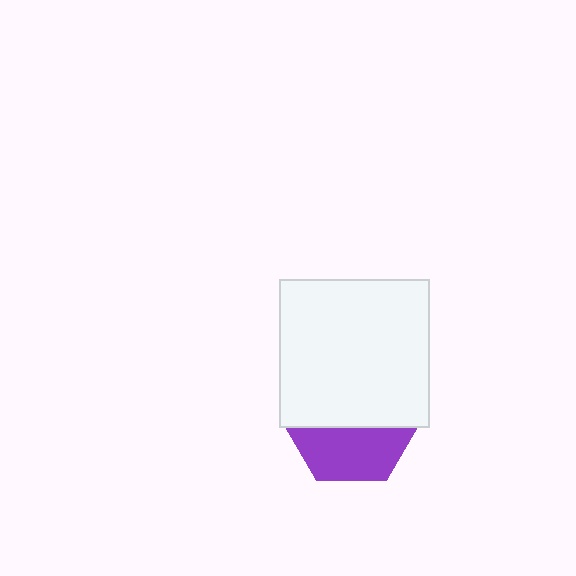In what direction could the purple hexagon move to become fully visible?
The purple hexagon could move down. That would shift it out from behind the white rectangle entirely.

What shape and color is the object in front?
The object in front is a white rectangle.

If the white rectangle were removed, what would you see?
You would see the complete purple hexagon.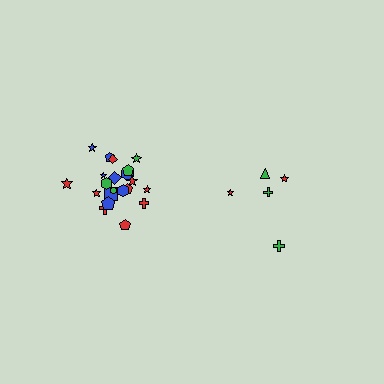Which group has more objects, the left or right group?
The left group.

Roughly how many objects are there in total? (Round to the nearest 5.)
Roughly 25 objects in total.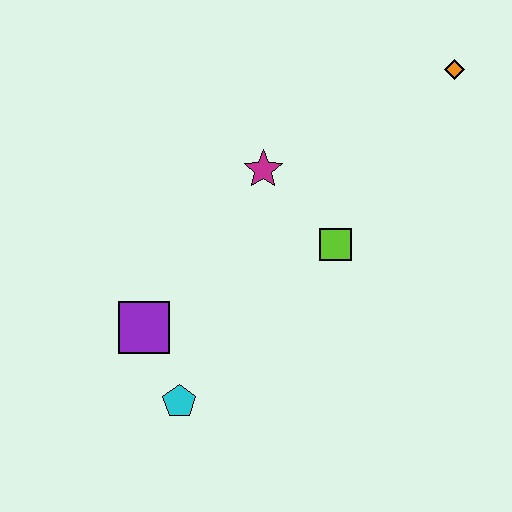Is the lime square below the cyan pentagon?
No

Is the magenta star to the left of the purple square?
No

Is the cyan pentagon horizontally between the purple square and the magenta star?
Yes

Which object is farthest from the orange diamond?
The cyan pentagon is farthest from the orange diamond.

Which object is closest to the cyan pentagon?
The purple square is closest to the cyan pentagon.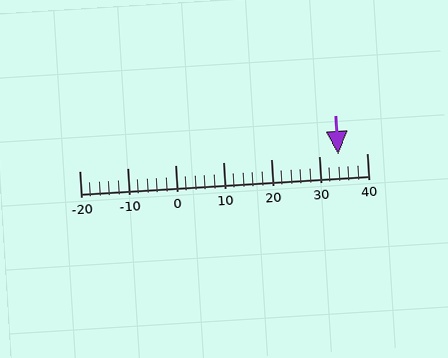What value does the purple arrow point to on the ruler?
The purple arrow points to approximately 34.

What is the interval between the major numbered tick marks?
The major tick marks are spaced 10 units apart.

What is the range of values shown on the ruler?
The ruler shows values from -20 to 40.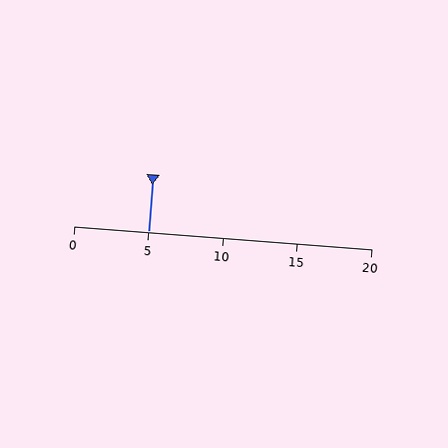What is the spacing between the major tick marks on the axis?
The major ticks are spaced 5 apart.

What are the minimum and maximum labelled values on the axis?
The axis runs from 0 to 20.